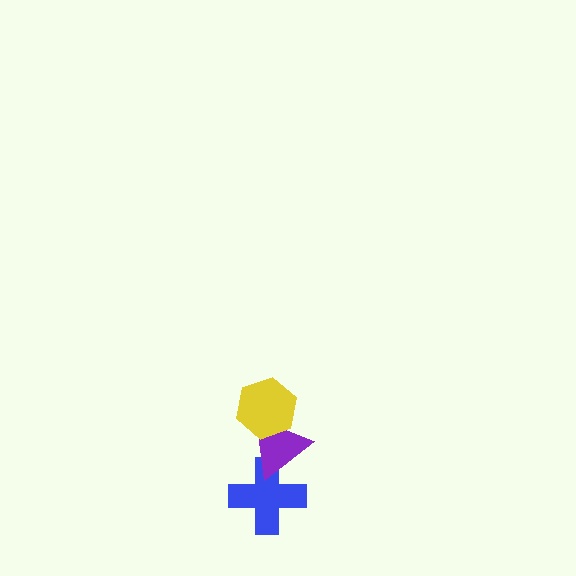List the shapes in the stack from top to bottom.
From top to bottom: the yellow hexagon, the purple triangle, the blue cross.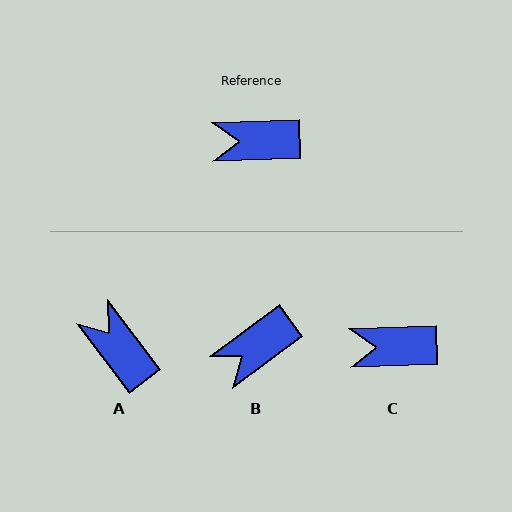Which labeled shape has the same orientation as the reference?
C.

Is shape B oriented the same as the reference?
No, it is off by about 34 degrees.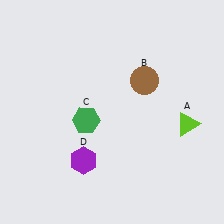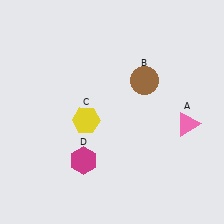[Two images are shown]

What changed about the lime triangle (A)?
In Image 1, A is lime. In Image 2, it changed to pink.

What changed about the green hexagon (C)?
In Image 1, C is green. In Image 2, it changed to yellow.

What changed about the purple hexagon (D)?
In Image 1, D is purple. In Image 2, it changed to magenta.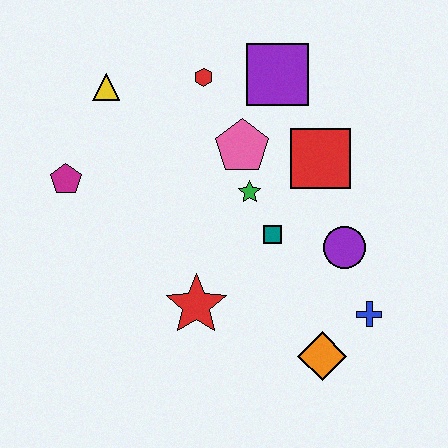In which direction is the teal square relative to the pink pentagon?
The teal square is below the pink pentagon.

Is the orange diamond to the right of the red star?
Yes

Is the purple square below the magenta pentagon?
No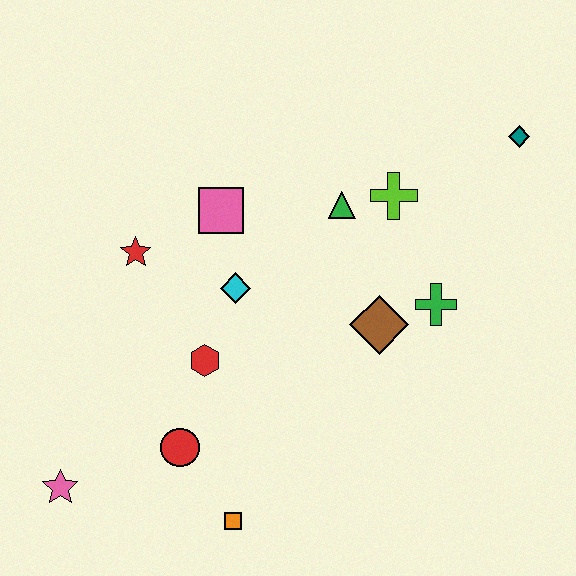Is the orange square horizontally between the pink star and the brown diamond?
Yes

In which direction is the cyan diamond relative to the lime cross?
The cyan diamond is to the left of the lime cross.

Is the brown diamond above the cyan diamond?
No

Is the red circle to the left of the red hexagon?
Yes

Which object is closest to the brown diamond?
The green cross is closest to the brown diamond.